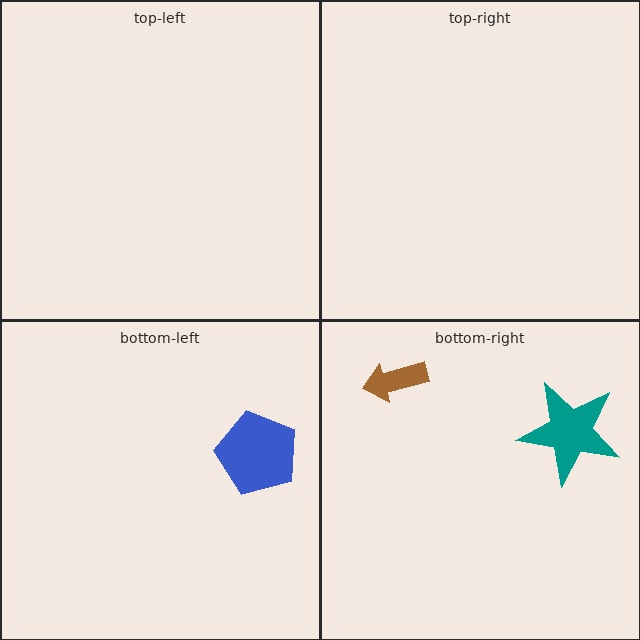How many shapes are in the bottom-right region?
2.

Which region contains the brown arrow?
The bottom-right region.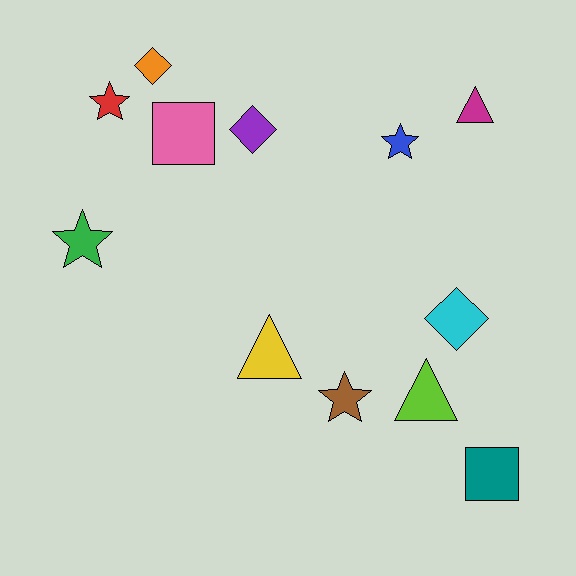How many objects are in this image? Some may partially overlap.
There are 12 objects.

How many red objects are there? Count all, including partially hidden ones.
There is 1 red object.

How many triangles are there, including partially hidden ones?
There are 3 triangles.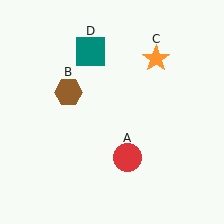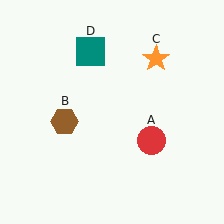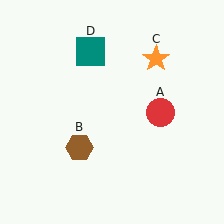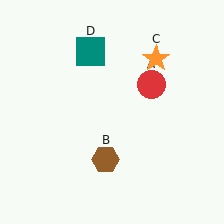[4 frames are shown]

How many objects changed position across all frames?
2 objects changed position: red circle (object A), brown hexagon (object B).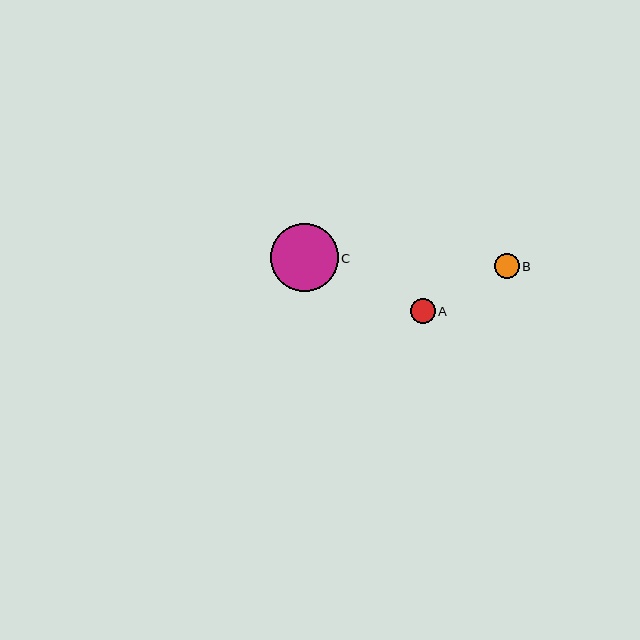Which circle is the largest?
Circle C is the largest with a size of approximately 68 pixels.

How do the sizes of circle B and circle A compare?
Circle B and circle A are approximately the same size.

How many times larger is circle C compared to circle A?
Circle C is approximately 2.8 times the size of circle A.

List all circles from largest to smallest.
From largest to smallest: C, B, A.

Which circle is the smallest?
Circle A is the smallest with a size of approximately 24 pixels.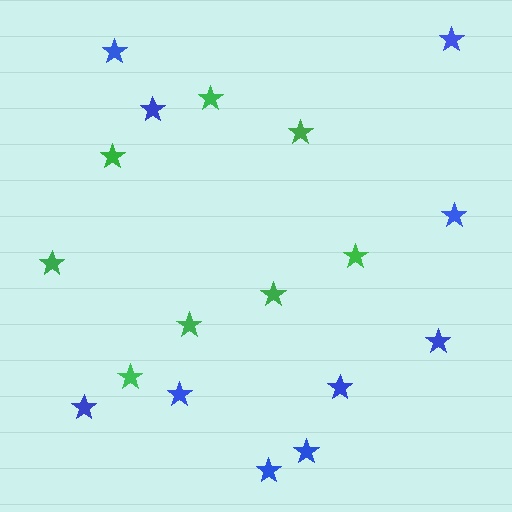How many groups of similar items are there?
There are 2 groups: one group of green stars (8) and one group of blue stars (10).